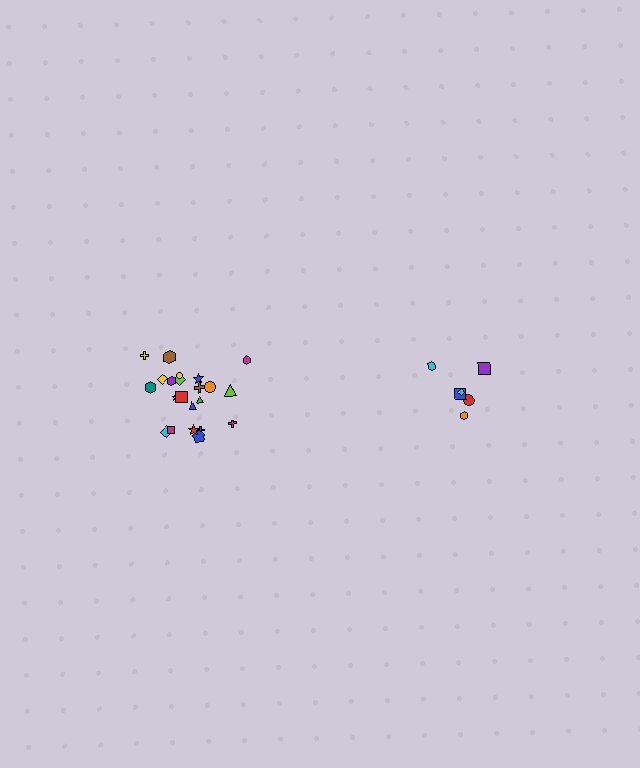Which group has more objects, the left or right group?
The left group.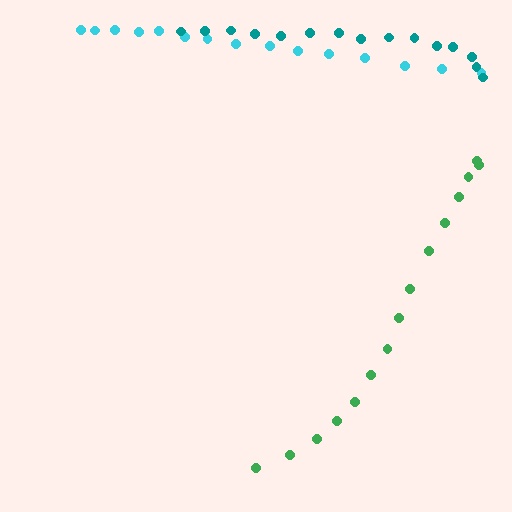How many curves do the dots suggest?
There are 3 distinct paths.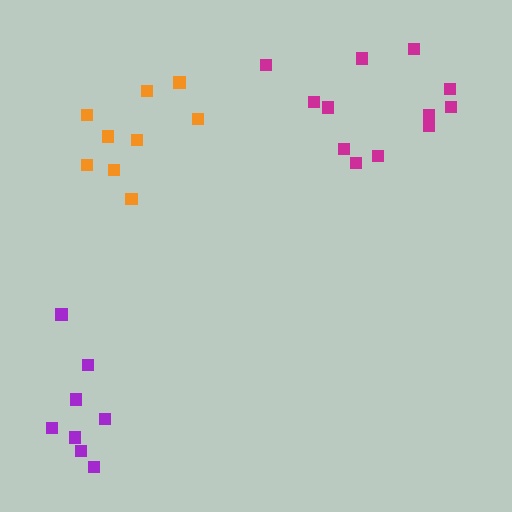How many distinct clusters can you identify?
There are 3 distinct clusters.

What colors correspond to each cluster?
The clusters are colored: magenta, purple, orange.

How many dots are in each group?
Group 1: 12 dots, Group 2: 8 dots, Group 3: 9 dots (29 total).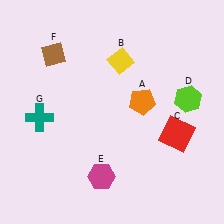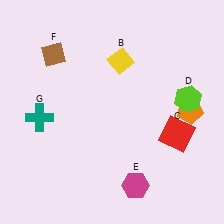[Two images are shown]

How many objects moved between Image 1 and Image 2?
2 objects moved between the two images.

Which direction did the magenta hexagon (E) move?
The magenta hexagon (E) moved right.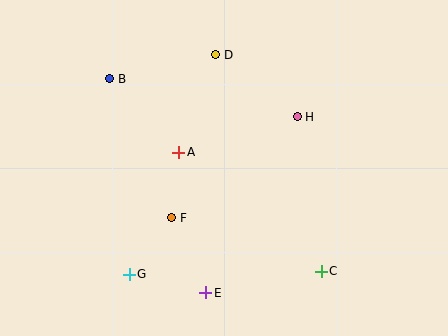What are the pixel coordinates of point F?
Point F is at (172, 218).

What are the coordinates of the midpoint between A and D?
The midpoint between A and D is at (197, 103).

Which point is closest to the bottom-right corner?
Point C is closest to the bottom-right corner.